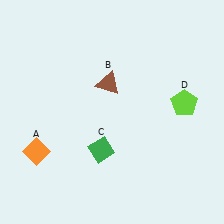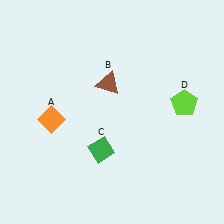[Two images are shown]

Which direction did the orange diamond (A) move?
The orange diamond (A) moved up.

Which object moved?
The orange diamond (A) moved up.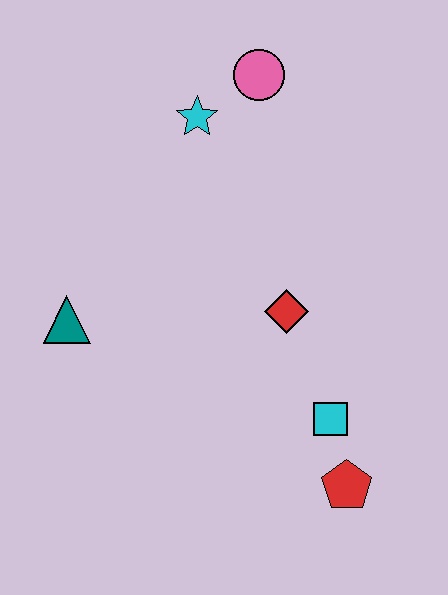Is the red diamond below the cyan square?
No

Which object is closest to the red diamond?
The cyan square is closest to the red diamond.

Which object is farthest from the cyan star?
The red pentagon is farthest from the cyan star.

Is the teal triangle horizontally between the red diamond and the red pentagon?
No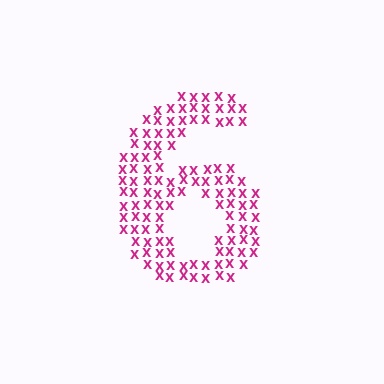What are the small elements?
The small elements are letter X's.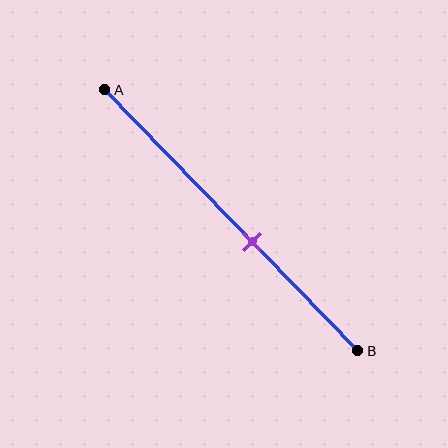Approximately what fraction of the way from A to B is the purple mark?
The purple mark is approximately 60% of the way from A to B.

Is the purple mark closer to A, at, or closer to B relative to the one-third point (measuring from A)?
The purple mark is closer to point B than the one-third point of segment AB.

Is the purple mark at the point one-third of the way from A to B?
No, the mark is at about 60% from A, not at the 33% one-third point.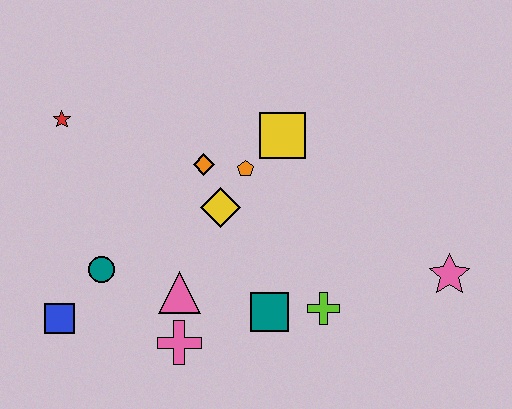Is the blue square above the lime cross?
No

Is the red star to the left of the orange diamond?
Yes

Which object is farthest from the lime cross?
The red star is farthest from the lime cross.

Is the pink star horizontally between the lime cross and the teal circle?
No